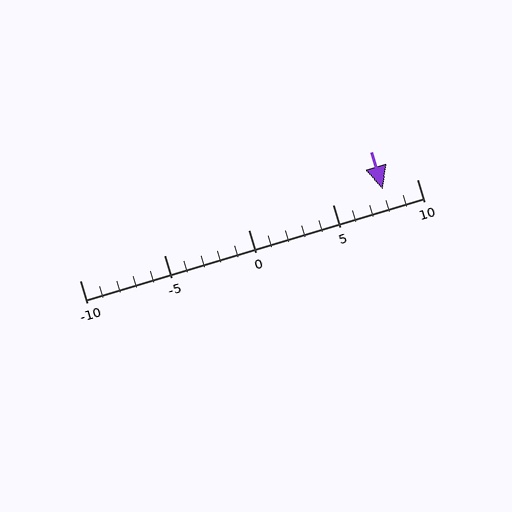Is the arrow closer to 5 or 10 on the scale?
The arrow is closer to 10.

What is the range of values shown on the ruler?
The ruler shows values from -10 to 10.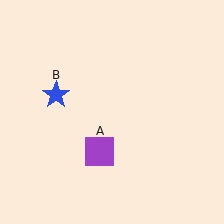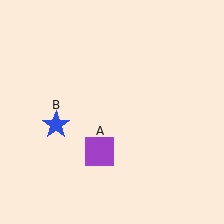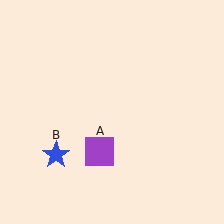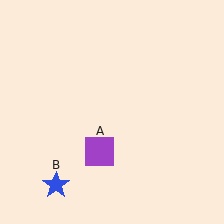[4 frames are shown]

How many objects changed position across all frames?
1 object changed position: blue star (object B).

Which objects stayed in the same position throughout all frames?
Purple square (object A) remained stationary.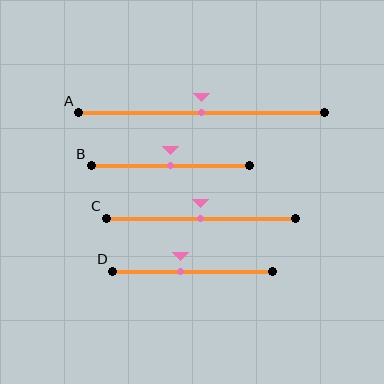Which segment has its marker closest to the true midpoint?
Segment A has its marker closest to the true midpoint.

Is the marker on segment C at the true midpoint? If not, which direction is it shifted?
Yes, the marker on segment C is at the true midpoint.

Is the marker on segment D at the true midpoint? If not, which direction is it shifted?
No, the marker on segment D is shifted to the left by about 7% of the segment length.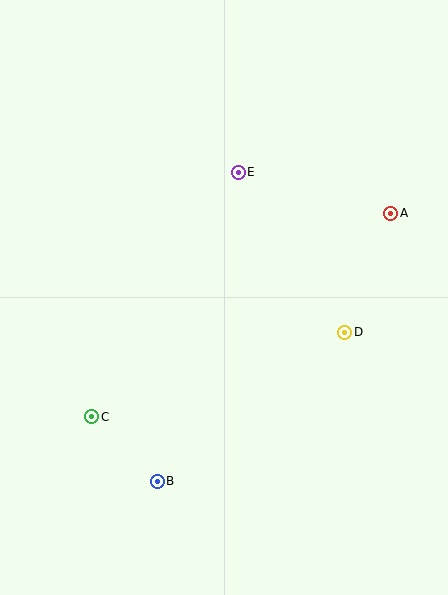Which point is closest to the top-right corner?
Point A is closest to the top-right corner.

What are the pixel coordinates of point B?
Point B is at (157, 481).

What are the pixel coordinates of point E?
Point E is at (238, 172).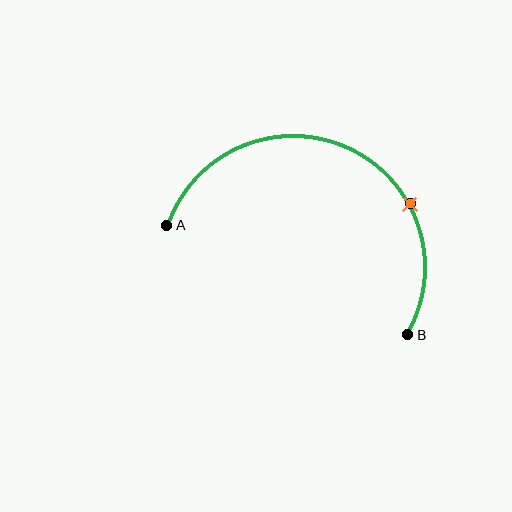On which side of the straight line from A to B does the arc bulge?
The arc bulges above the straight line connecting A and B.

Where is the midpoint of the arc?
The arc midpoint is the point on the curve farthest from the straight line joining A and B. It sits above that line.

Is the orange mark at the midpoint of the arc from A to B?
No. The orange mark lies on the arc but is closer to endpoint B. The arc midpoint would be at the point on the curve equidistant along the arc from both A and B.